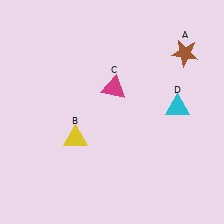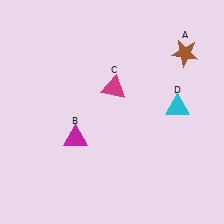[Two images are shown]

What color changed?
The triangle (B) changed from yellow in Image 1 to magenta in Image 2.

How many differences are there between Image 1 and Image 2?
There is 1 difference between the two images.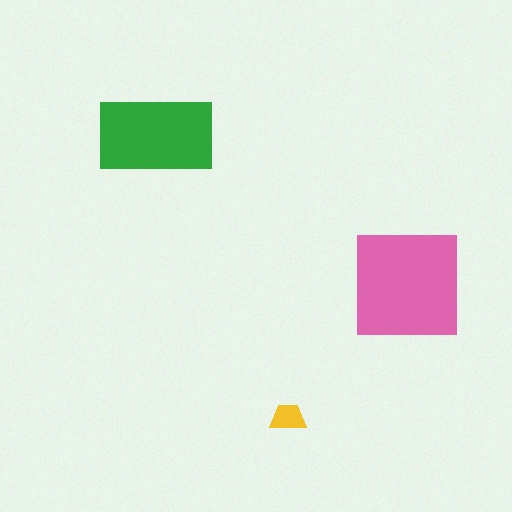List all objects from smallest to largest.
The yellow trapezoid, the green rectangle, the pink square.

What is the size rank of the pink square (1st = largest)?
1st.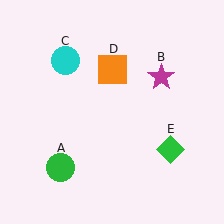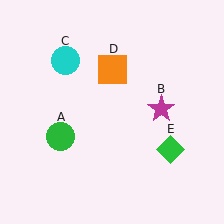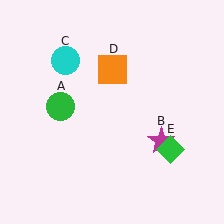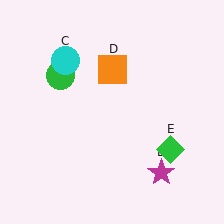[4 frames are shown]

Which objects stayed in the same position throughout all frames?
Cyan circle (object C) and orange square (object D) and green diamond (object E) remained stationary.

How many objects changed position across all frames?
2 objects changed position: green circle (object A), magenta star (object B).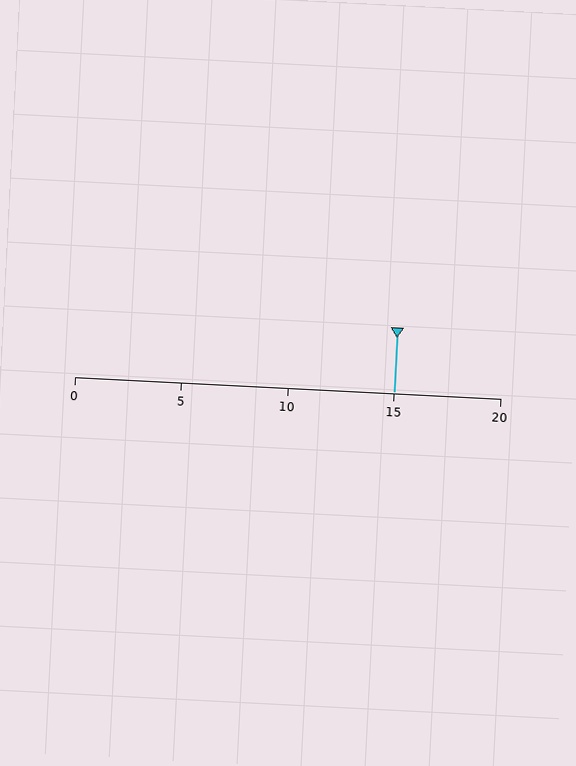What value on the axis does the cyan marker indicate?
The marker indicates approximately 15.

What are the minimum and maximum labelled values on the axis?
The axis runs from 0 to 20.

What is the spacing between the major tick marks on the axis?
The major ticks are spaced 5 apart.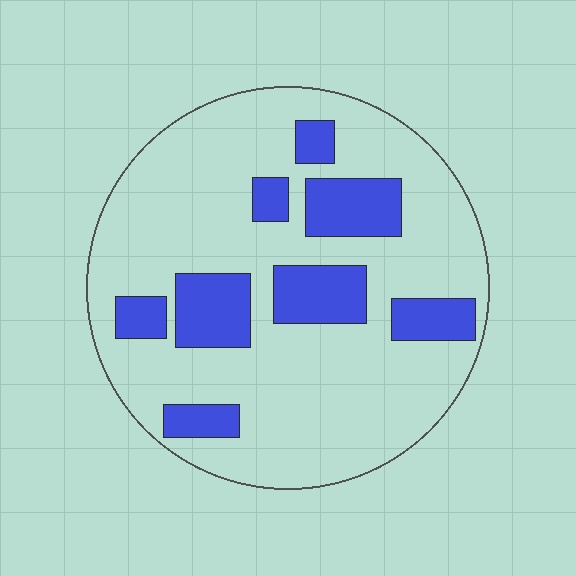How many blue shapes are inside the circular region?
8.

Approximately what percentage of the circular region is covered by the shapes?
Approximately 25%.